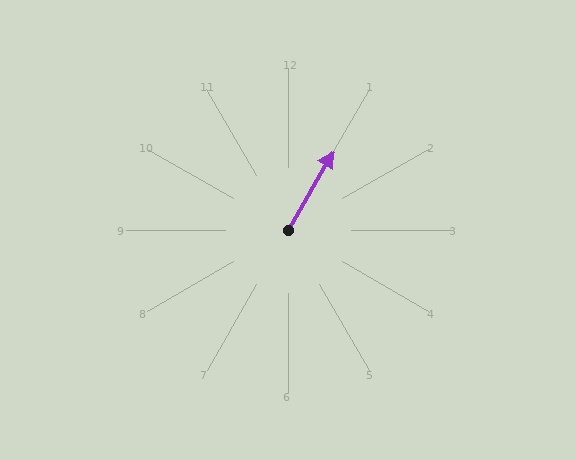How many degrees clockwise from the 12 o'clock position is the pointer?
Approximately 30 degrees.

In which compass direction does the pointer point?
Northeast.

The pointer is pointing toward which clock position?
Roughly 1 o'clock.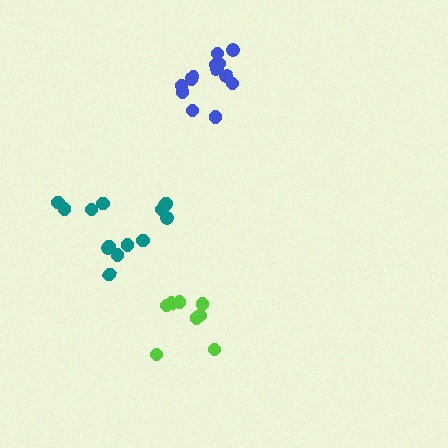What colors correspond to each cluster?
The clusters are colored: blue, teal, lime.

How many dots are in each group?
Group 1: 13 dots, Group 2: 14 dots, Group 3: 8 dots (35 total).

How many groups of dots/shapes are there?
There are 3 groups.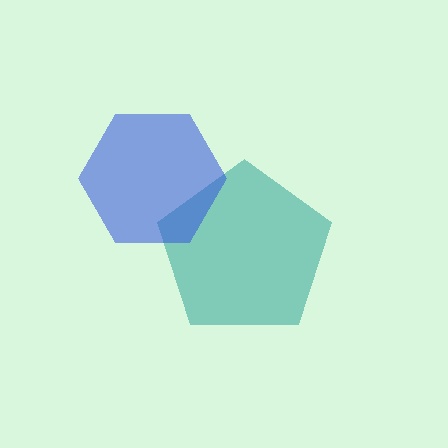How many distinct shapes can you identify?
There are 2 distinct shapes: a teal pentagon, a blue hexagon.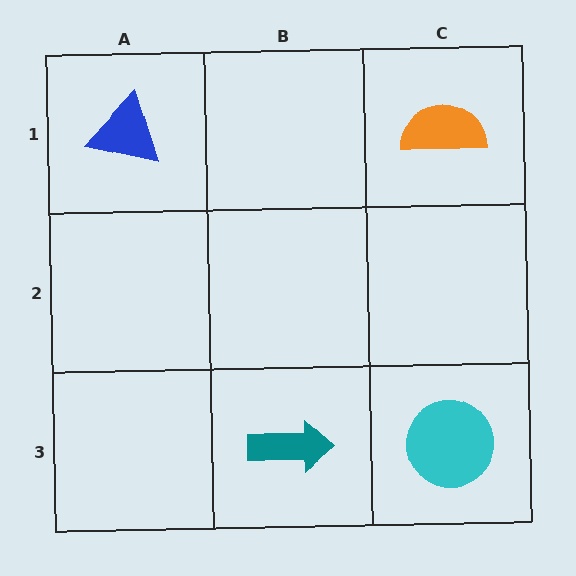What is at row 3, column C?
A cyan circle.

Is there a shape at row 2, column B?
No, that cell is empty.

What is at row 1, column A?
A blue triangle.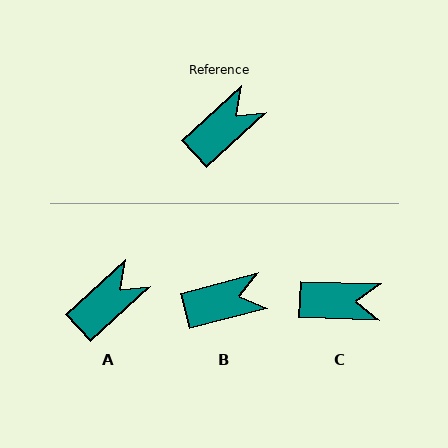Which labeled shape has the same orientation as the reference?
A.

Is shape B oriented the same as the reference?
No, it is off by about 28 degrees.